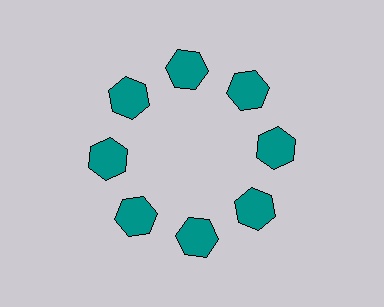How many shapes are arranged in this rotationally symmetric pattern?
There are 8 shapes, arranged in 8 groups of 1.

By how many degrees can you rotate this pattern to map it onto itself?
The pattern maps onto itself every 45 degrees of rotation.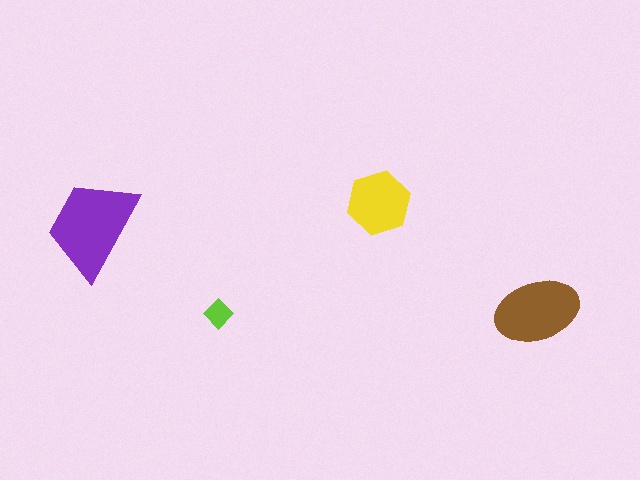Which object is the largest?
The purple trapezoid.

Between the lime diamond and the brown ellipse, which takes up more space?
The brown ellipse.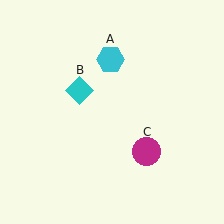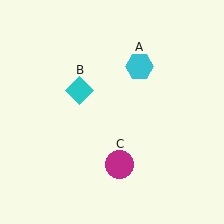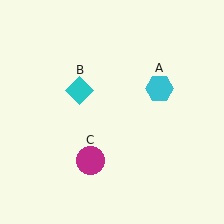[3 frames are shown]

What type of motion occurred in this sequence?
The cyan hexagon (object A), magenta circle (object C) rotated clockwise around the center of the scene.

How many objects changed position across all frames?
2 objects changed position: cyan hexagon (object A), magenta circle (object C).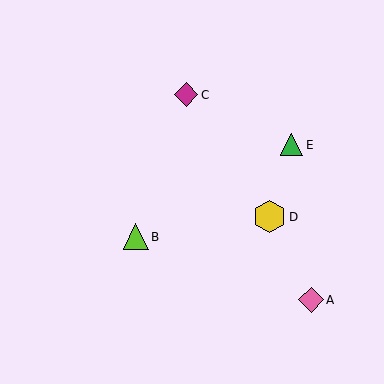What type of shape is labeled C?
Shape C is a magenta diamond.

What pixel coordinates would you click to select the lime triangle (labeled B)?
Click at (136, 237) to select the lime triangle B.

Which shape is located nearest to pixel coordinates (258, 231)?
The yellow hexagon (labeled D) at (269, 217) is nearest to that location.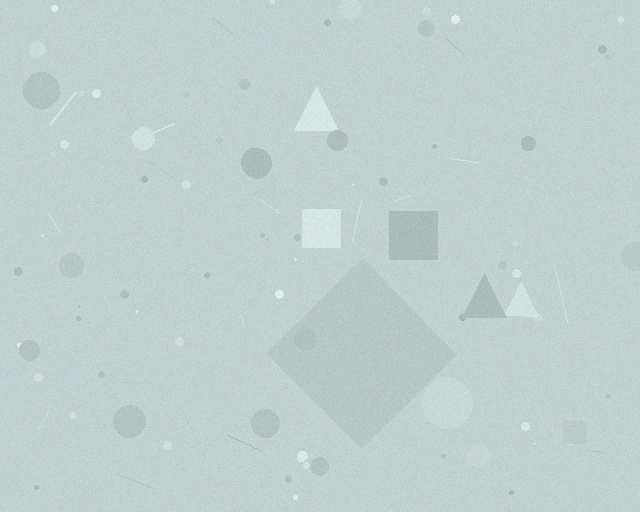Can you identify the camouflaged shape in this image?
The camouflaged shape is a diamond.